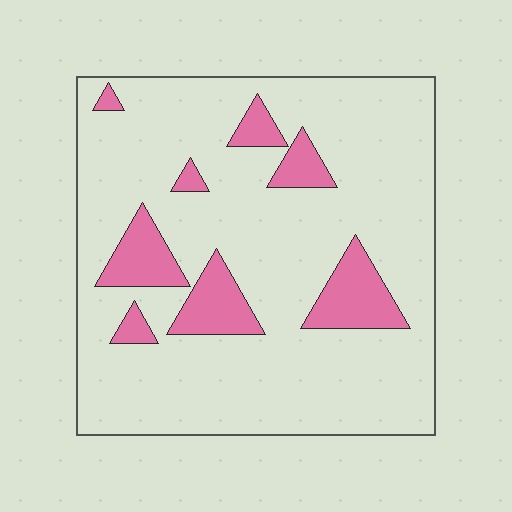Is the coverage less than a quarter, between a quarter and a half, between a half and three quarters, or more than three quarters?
Less than a quarter.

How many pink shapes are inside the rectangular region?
8.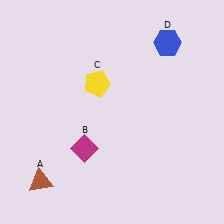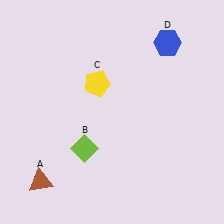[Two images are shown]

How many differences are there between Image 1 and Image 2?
There is 1 difference between the two images.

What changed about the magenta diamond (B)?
In Image 1, B is magenta. In Image 2, it changed to lime.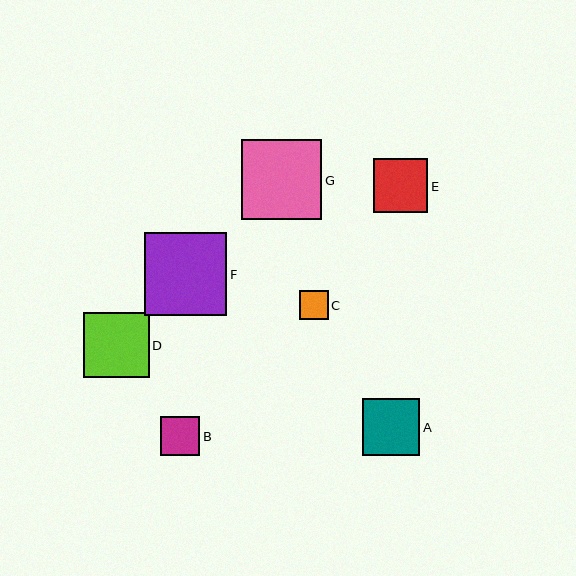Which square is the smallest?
Square C is the smallest with a size of approximately 29 pixels.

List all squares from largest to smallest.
From largest to smallest: F, G, D, A, E, B, C.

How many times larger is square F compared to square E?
Square F is approximately 1.5 times the size of square E.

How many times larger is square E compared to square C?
Square E is approximately 1.9 times the size of square C.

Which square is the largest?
Square F is the largest with a size of approximately 82 pixels.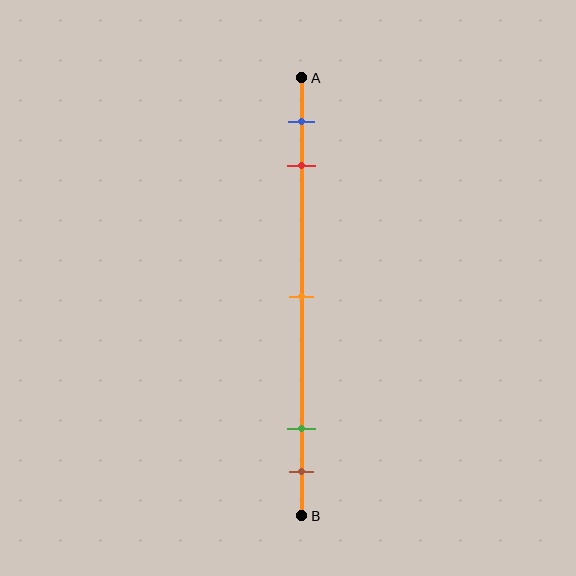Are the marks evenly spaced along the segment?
No, the marks are not evenly spaced.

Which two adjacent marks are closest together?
The green and brown marks are the closest adjacent pair.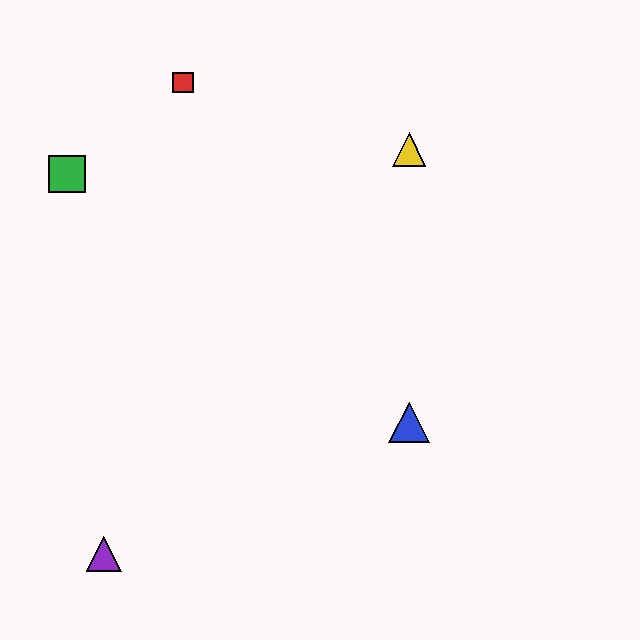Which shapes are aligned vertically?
The blue triangle, the yellow triangle are aligned vertically.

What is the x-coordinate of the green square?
The green square is at x≈67.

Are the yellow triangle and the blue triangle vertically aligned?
Yes, both are at x≈409.